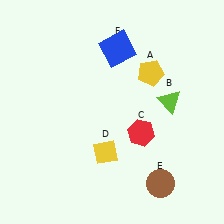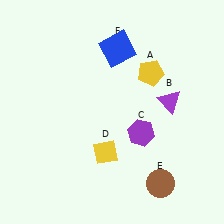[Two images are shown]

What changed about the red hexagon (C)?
In Image 1, C is red. In Image 2, it changed to purple.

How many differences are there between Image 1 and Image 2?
There are 2 differences between the two images.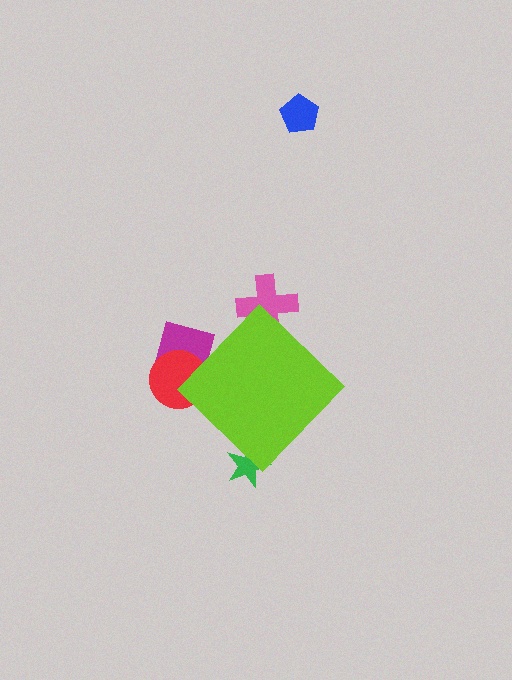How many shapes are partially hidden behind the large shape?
4 shapes are partially hidden.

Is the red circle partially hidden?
Yes, the red circle is partially hidden behind the lime diamond.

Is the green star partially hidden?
Yes, the green star is partially hidden behind the lime diamond.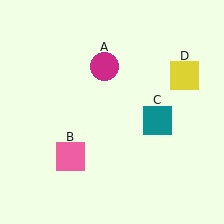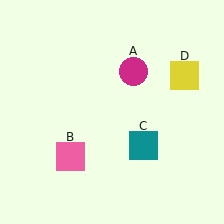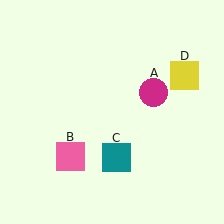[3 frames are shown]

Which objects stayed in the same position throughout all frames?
Pink square (object B) and yellow square (object D) remained stationary.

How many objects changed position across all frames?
2 objects changed position: magenta circle (object A), teal square (object C).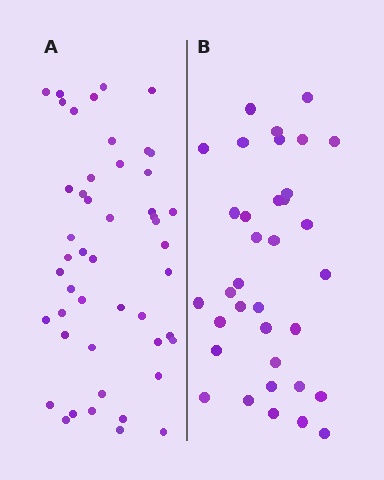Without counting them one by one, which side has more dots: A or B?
Region A (the left region) has more dots.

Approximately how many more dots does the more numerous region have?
Region A has approximately 15 more dots than region B.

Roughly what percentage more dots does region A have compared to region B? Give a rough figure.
About 35% more.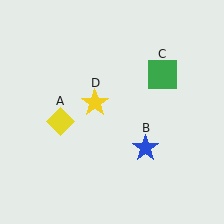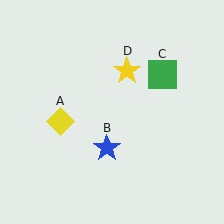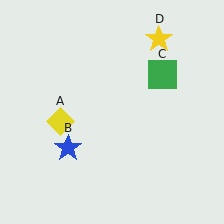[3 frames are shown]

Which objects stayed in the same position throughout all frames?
Yellow diamond (object A) and green square (object C) remained stationary.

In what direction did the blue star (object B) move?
The blue star (object B) moved left.